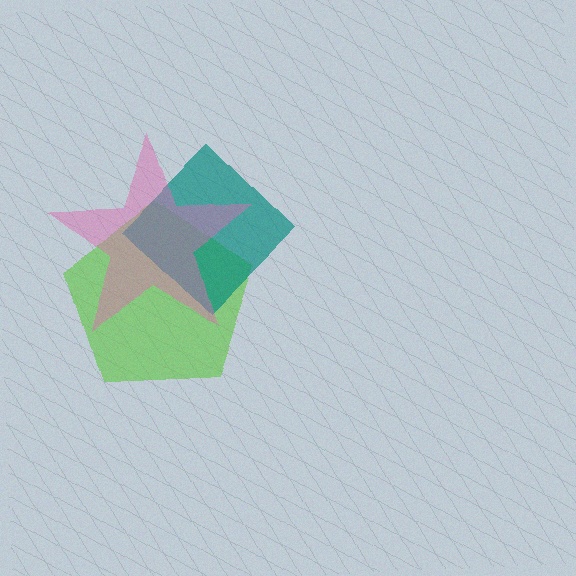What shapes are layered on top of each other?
The layered shapes are: a lime pentagon, a teal diamond, a pink star.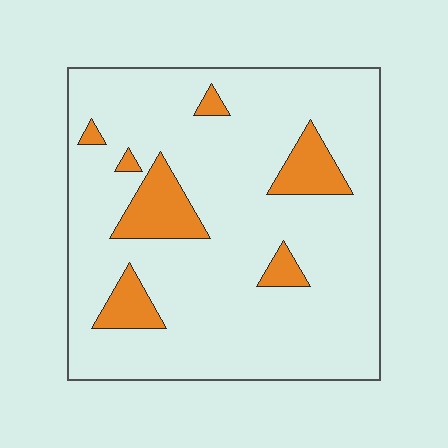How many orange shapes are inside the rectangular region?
7.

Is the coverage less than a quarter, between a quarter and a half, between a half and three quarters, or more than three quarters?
Less than a quarter.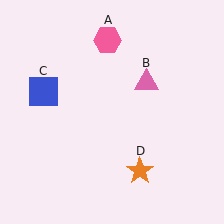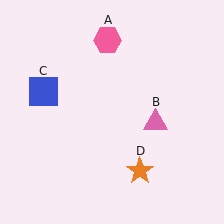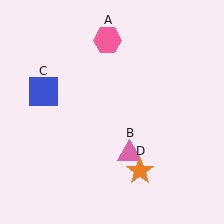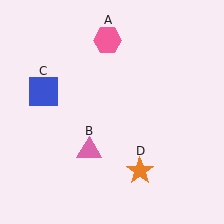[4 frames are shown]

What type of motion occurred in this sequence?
The pink triangle (object B) rotated clockwise around the center of the scene.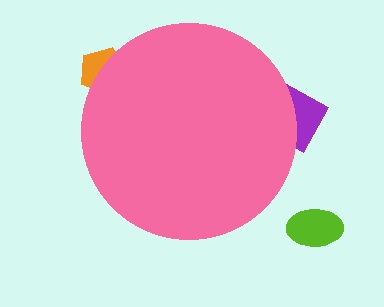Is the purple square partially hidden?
Yes, the purple square is partially hidden behind the pink circle.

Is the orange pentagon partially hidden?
Yes, the orange pentagon is partially hidden behind the pink circle.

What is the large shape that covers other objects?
A pink circle.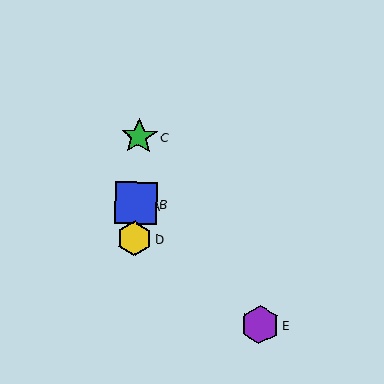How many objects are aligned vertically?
4 objects (A, B, C, D) are aligned vertically.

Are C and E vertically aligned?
No, C is at x≈139 and E is at x≈260.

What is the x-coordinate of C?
Object C is at x≈139.